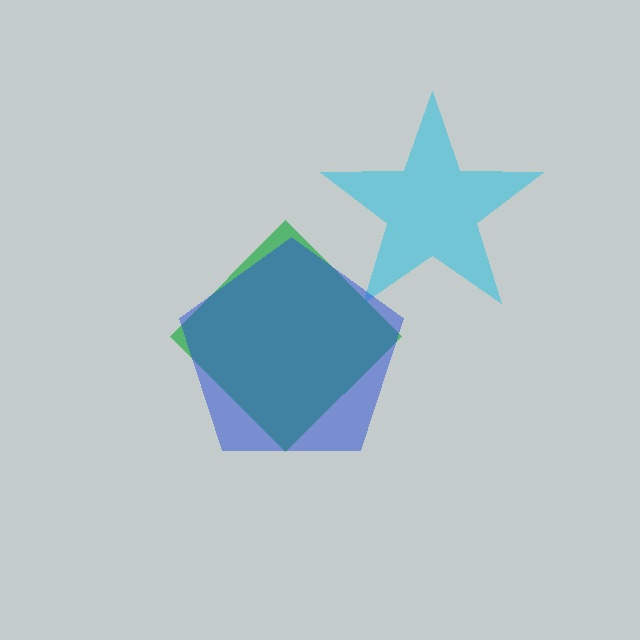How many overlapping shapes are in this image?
There are 3 overlapping shapes in the image.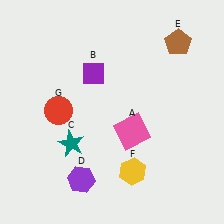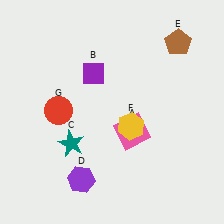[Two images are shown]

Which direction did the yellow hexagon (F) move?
The yellow hexagon (F) moved up.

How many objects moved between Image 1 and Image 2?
1 object moved between the two images.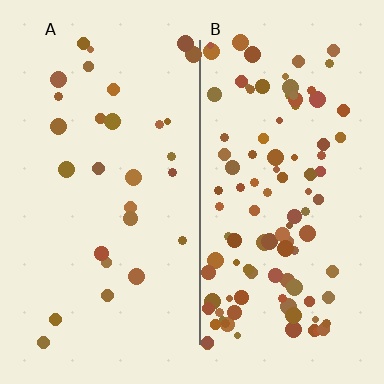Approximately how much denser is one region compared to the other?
Approximately 3.7× — region B over region A.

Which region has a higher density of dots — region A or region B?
B (the right).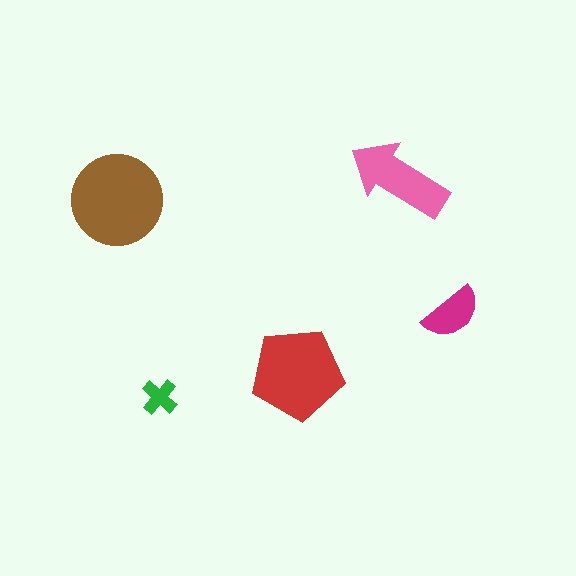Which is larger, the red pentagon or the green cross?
The red pentagon.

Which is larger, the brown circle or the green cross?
The brown circle.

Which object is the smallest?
The green cross.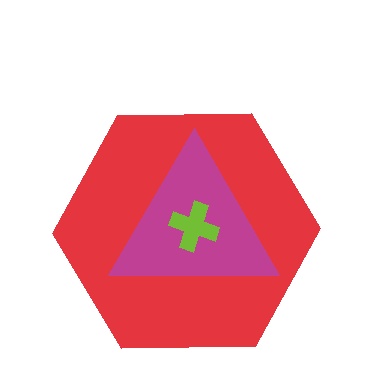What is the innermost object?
The lime cross.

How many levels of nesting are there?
3.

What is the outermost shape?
The red hexagon.